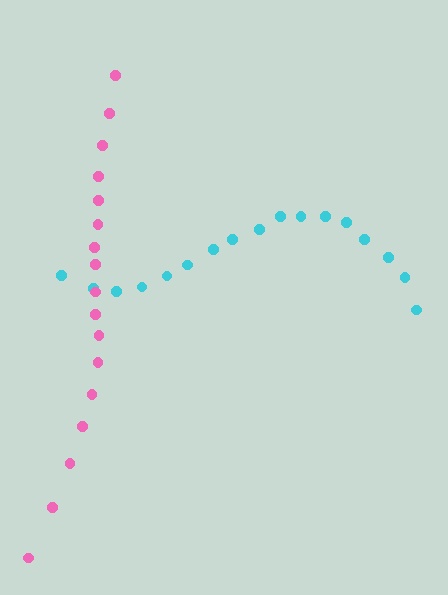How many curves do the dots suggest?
There are 2 distinct paths.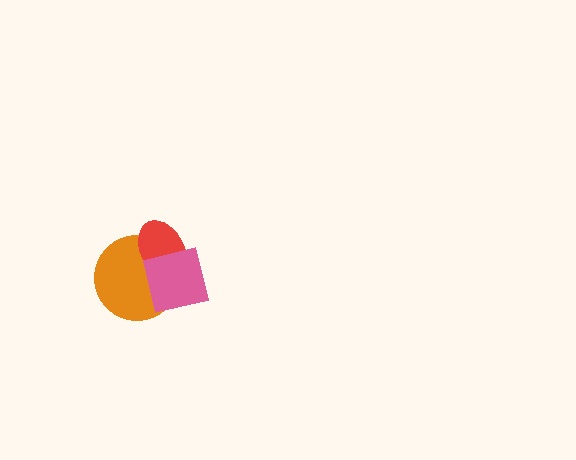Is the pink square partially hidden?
No, no other shape covers it.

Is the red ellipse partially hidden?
Yes, it is partially covered by another shape.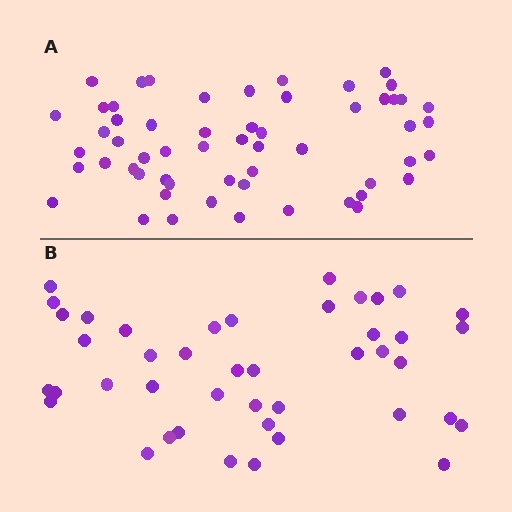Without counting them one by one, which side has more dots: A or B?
Region A (the top region) has more dots.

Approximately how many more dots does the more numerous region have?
Region A has approximately 15 more dots than region B.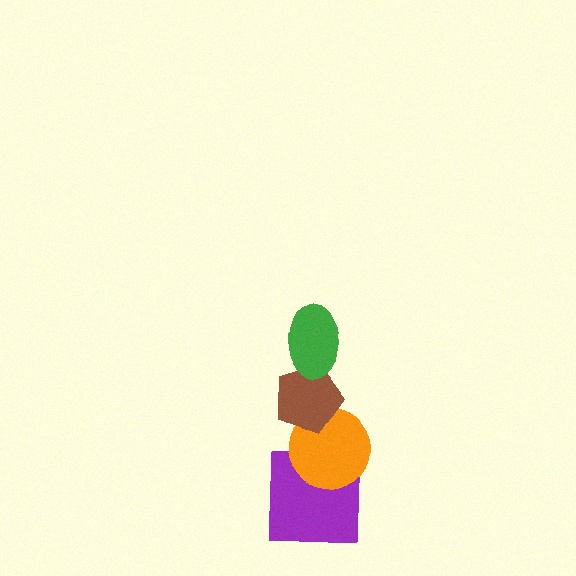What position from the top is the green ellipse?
The green ellipse is 1st from the top.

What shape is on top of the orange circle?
The brown pentagon is on top of the orange circle.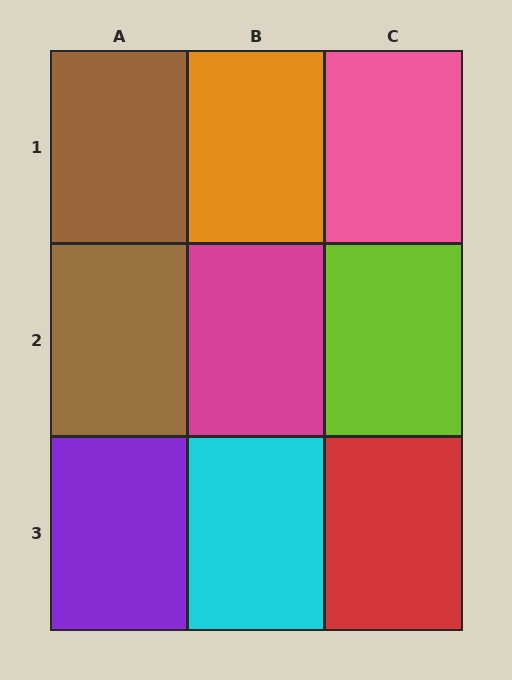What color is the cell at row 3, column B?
Cyan.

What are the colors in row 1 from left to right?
Brown, orange, pink.